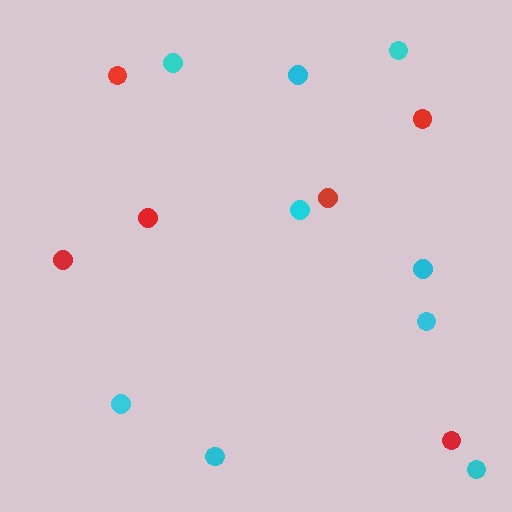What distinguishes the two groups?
There are 2 groups: one group of cyan circles (9) and one group of red circles (6).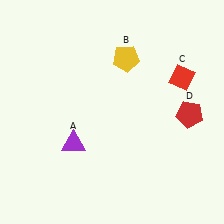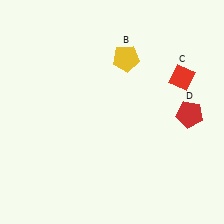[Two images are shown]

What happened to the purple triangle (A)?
The purple triangle (A) was removed in Image 2. It was in the bottom-left area of Image 1.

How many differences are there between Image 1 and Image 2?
There is 1 difference between the two images.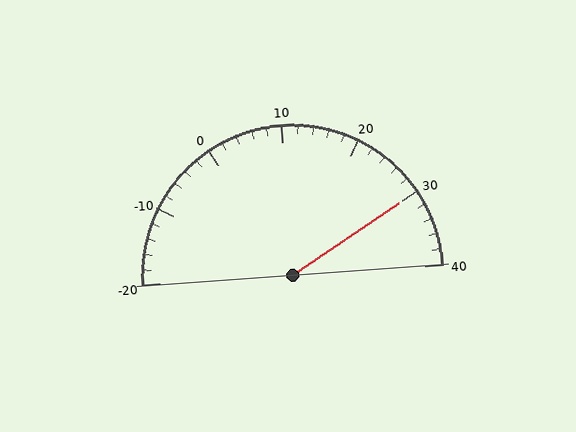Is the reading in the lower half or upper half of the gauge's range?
The reading is in the upper half of the range (-20 to 40).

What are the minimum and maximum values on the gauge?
The gauge ranges from -20 to 40.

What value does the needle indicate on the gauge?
The needle indicates approximately 30.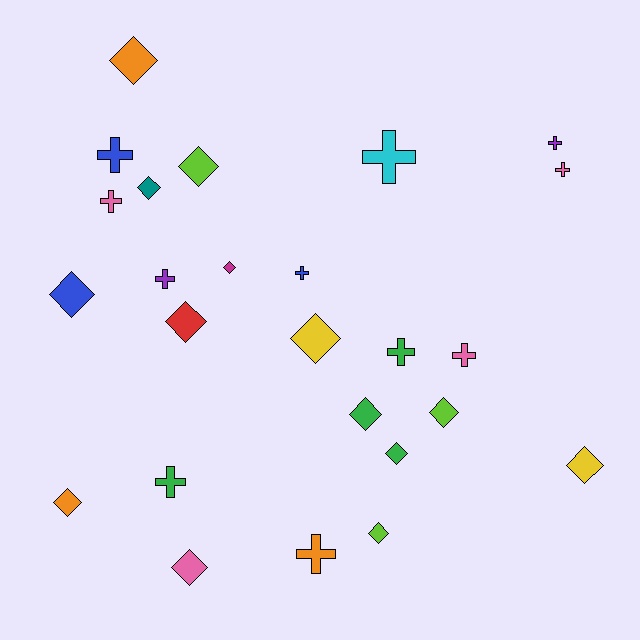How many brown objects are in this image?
There are no brown objects.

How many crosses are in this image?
There are 11 crosses.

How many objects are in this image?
There are 25 objects.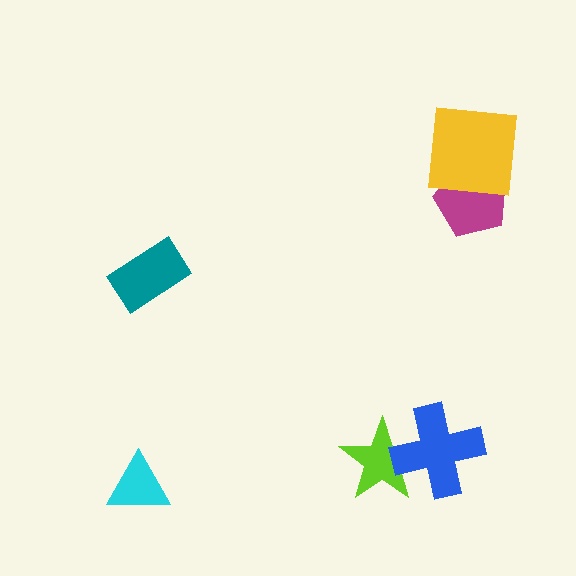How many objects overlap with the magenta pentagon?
1 object overlaps with the magenta pentagon.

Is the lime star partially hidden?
Yes, it is partially covered by another shape.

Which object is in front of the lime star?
The blue cross is in front of the lime star.